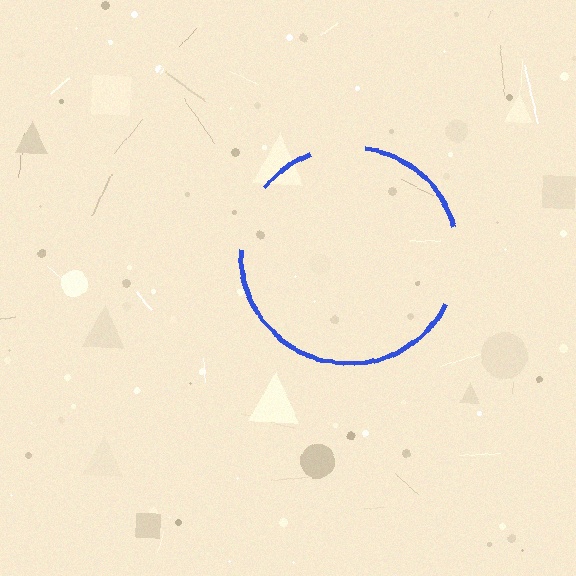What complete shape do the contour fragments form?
The contour fragments form a circle.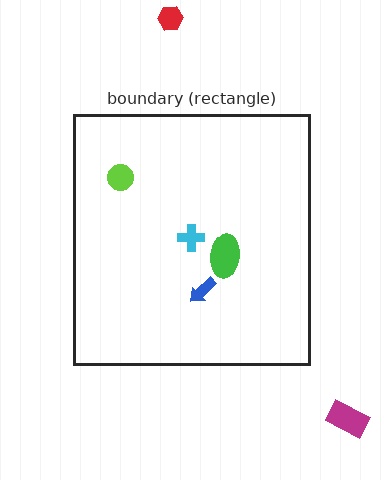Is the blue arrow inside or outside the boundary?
Inside.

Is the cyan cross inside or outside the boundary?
Inside.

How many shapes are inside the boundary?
4 inside, 2 outside.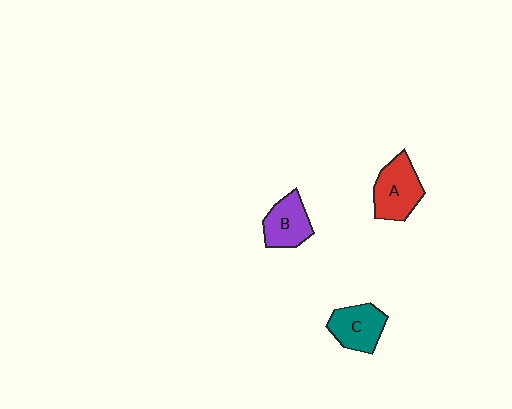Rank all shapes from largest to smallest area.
From largest to smallest: A (red), C (teal), B (purple).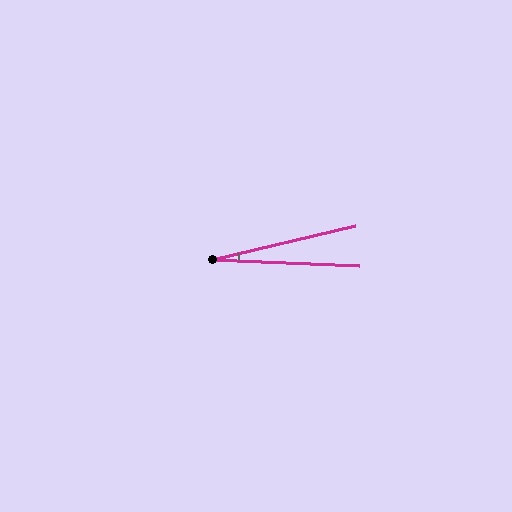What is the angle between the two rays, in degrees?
Approximately 15 degrees.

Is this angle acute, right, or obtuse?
It is acute.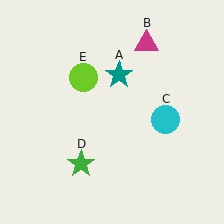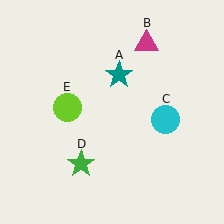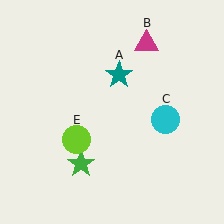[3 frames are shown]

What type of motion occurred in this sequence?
The lime circle (object E) rotated counterclockwise around the center of the scene.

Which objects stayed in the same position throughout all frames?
Teal star (object A) and magenta triangle (object B) and cyan circle (object C) and green star (object D) remained stationary.